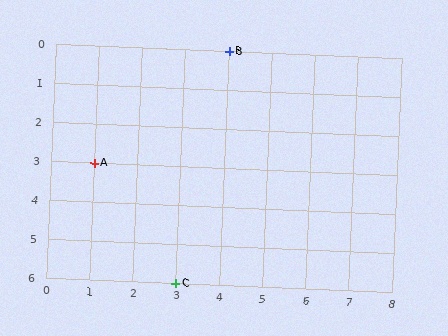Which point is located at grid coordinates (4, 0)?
Point B is at (4, 0).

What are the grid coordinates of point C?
Point C is at grid coordinates (3, 6).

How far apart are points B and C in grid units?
Points B and C are 1 column and 6 rows apart (about 6.1 grid units diagonally).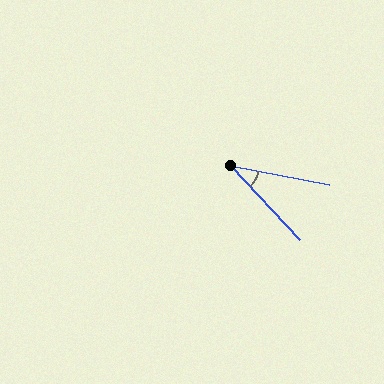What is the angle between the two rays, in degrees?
Approximately 37 degrees.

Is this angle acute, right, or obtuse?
It is acute.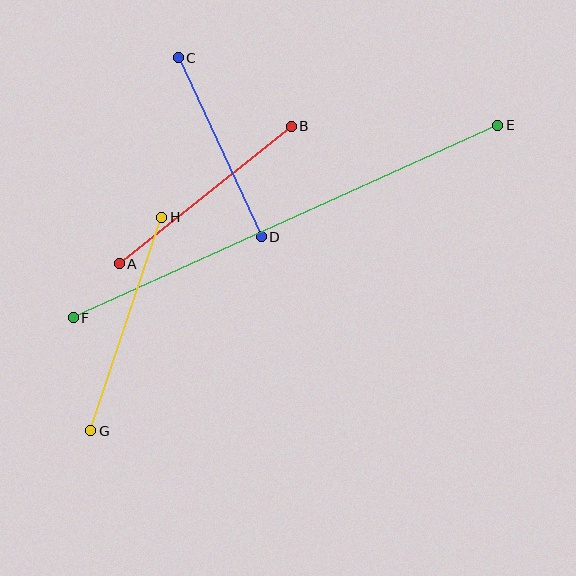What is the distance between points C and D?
The distance is approximately 197 pixels.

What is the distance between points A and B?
The distance is approximately 220 pixels.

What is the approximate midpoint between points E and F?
The midpoint is at approximately (286, 221) pixels.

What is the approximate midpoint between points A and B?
The midpoint is at approximately (205, 195) pixels.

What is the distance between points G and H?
The distance is approximately 225 pixels.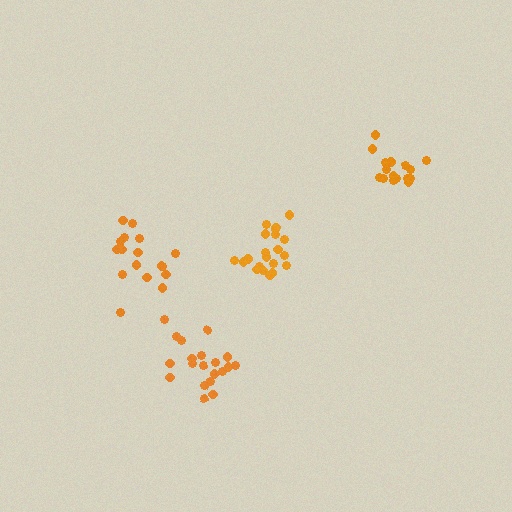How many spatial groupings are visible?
There are 4 spatial groupings.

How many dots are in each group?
Group 1: 21 dots, Group 2: 20 dots, Group 3: 17 dots, Group 4: 16 dots (74 total).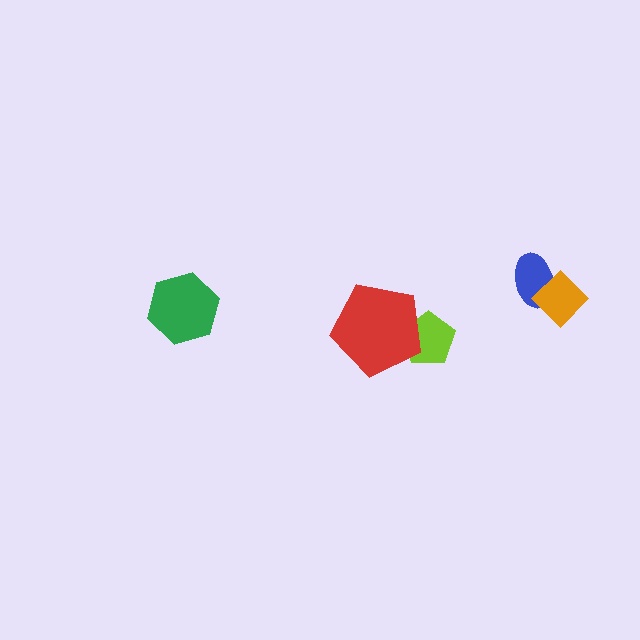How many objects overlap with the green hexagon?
0 objects overlap with the green hexagon.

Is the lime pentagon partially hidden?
Yes, it is partially covered by another shape.